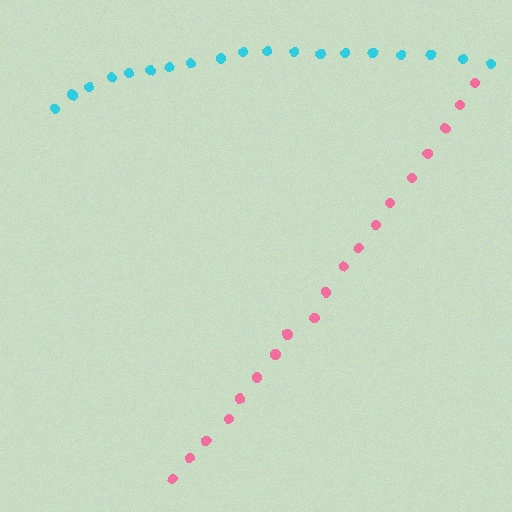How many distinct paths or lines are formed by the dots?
There are 2 distinct paths.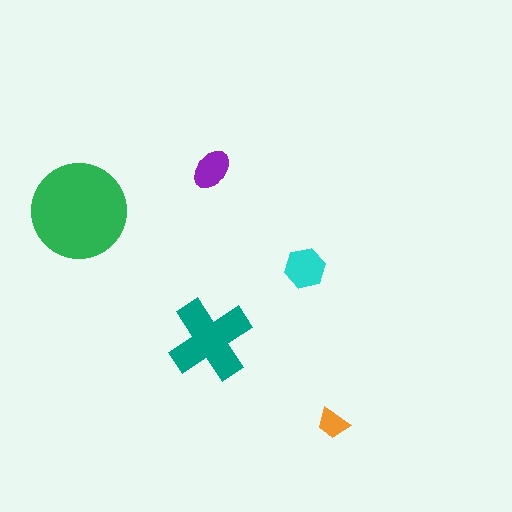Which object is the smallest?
The orange trapezoid.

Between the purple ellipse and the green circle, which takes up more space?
The green circle.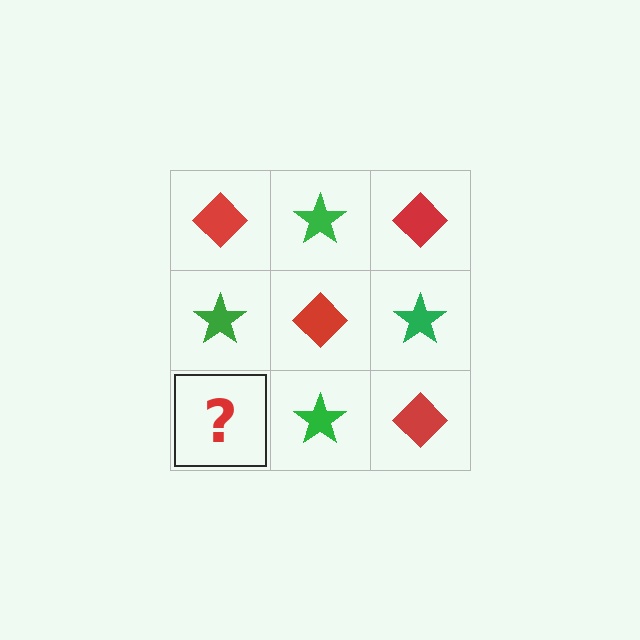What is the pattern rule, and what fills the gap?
The rule is that it alternates red diamond and green star in a checkerboard pattern. The gap should be filled with a red diamond.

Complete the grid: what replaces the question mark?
The question mark should be replaced with a red diamond.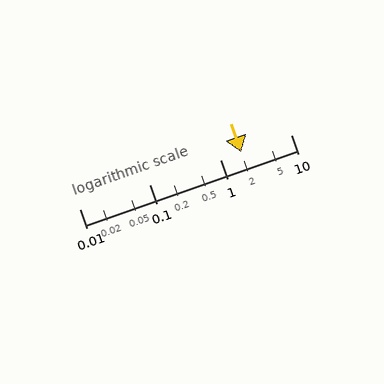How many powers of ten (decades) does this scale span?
The scale spans 3 decades, from 0.01 to 10.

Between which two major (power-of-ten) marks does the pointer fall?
The pointer is between 1 and 10.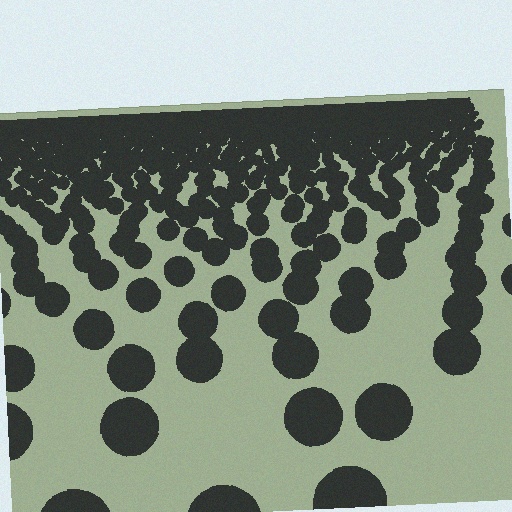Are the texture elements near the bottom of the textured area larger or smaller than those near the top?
Larger. Near the bottom, elements are closer to the viewer and appear at a bigger on-screen size.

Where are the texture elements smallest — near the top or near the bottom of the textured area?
Near the top.